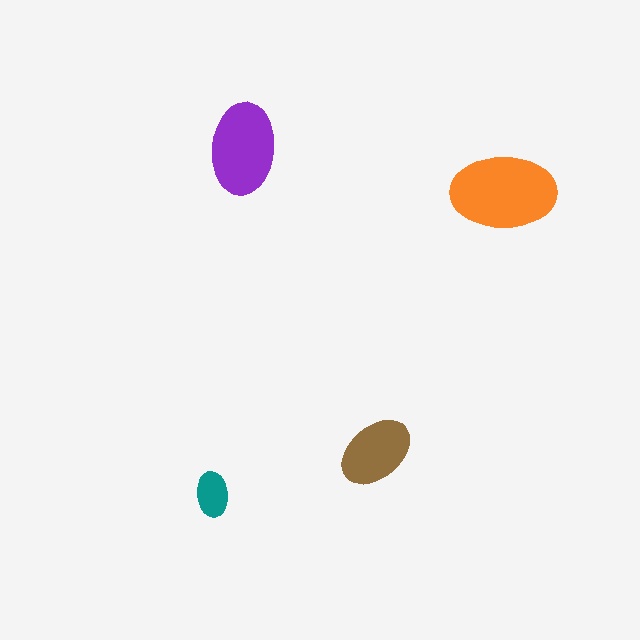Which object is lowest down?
The teal ellipse is bottommost.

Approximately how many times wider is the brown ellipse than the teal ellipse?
About 1.5 times wider.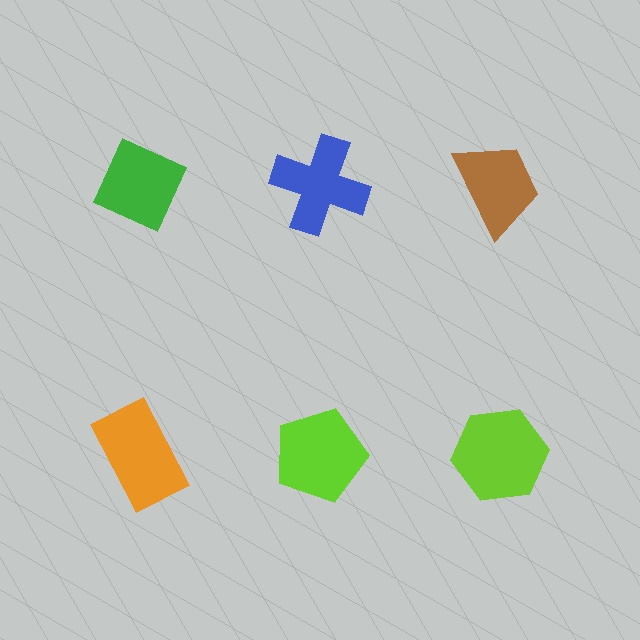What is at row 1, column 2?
A blue cross.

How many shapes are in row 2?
3 shapes.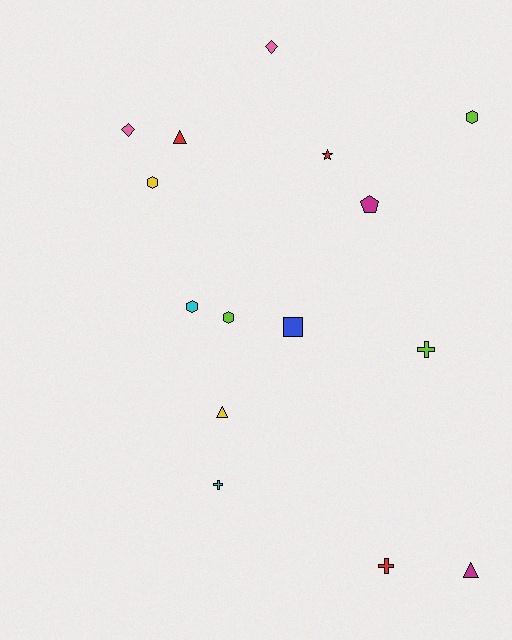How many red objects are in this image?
There are 3 red objects.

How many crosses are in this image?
There are 3 crosses.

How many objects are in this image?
There are 15 objects.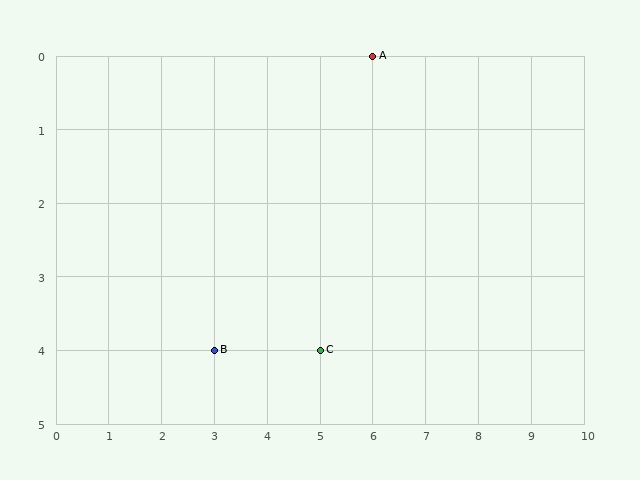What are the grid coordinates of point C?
Point C is at grid coordinates (5, 4).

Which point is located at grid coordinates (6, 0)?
Point A is at (6, 0).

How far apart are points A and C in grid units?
Points A and C are 1 column and 4 rows apart (about 4.1 grid units diagonally).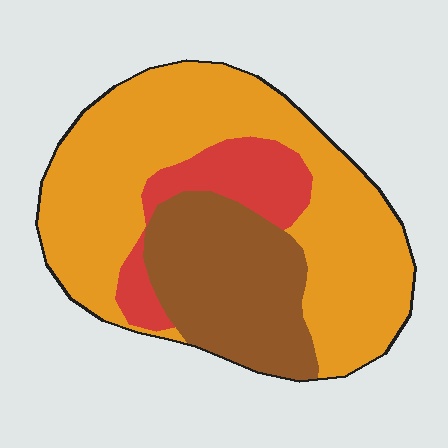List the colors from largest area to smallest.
From largest to smallest: orange, brown, red.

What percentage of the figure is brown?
Brown takes up about one quarter (1/4) of the figure.